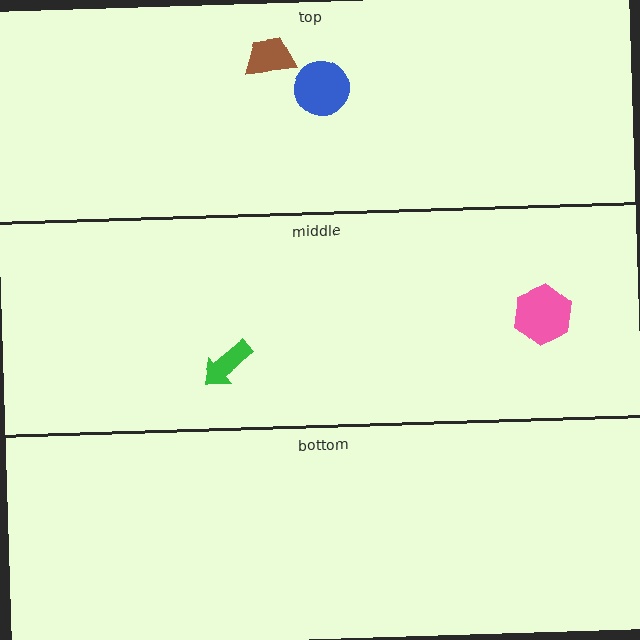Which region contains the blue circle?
The top region.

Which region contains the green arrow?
The middle region.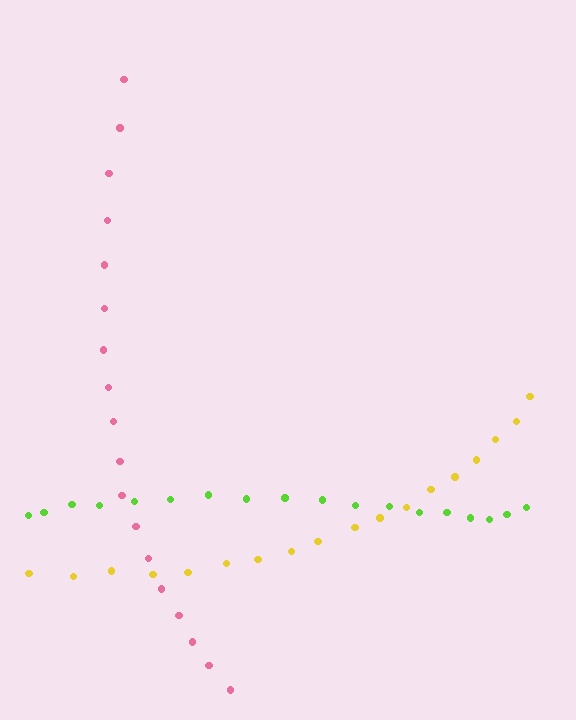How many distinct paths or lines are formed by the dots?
There are 3 distinct paths.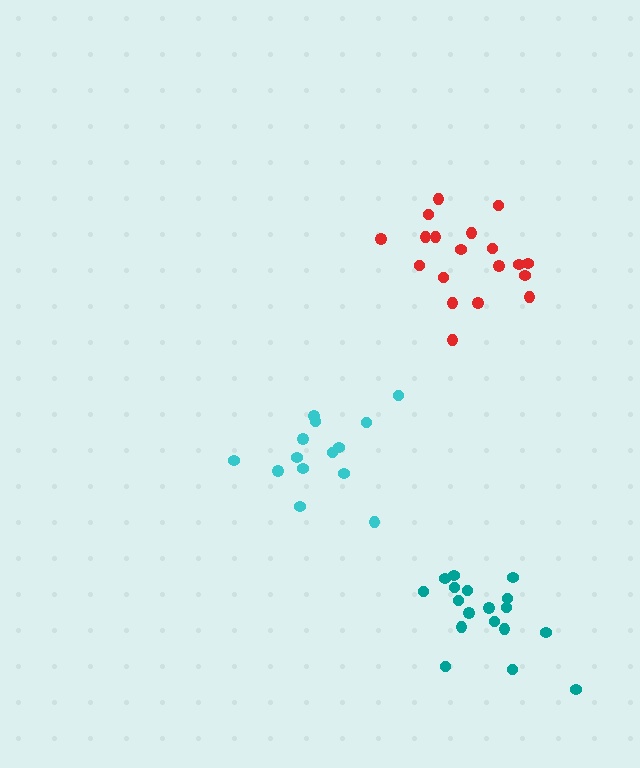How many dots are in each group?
Group 1: 18 dots, Group 2: 14 dots, Group 3: 19 dots (51 total).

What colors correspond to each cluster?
The clusters are colored: teal, cyan, red.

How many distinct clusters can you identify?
There are 3 distinct clusters.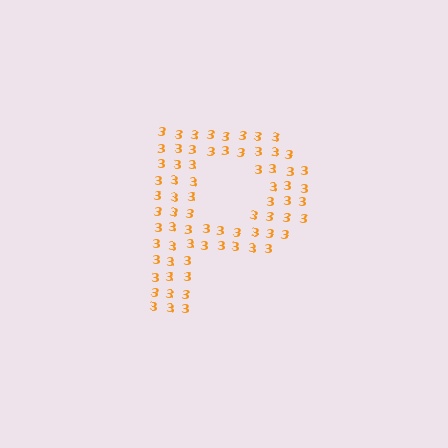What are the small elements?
The small elements are digit 3's.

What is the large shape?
The large shape is the letter P.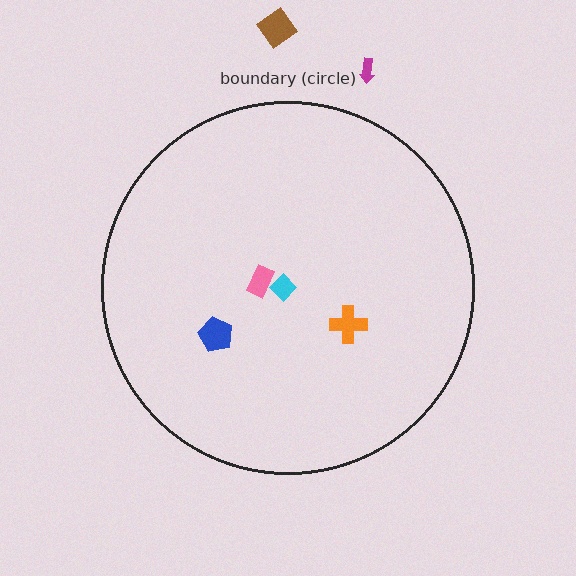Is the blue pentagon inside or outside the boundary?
Inside.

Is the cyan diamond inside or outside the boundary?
Inside.